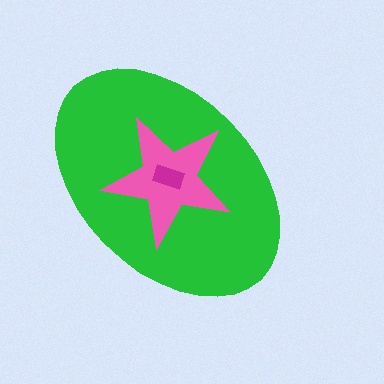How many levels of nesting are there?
3.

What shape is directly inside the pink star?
The magenta rectangle.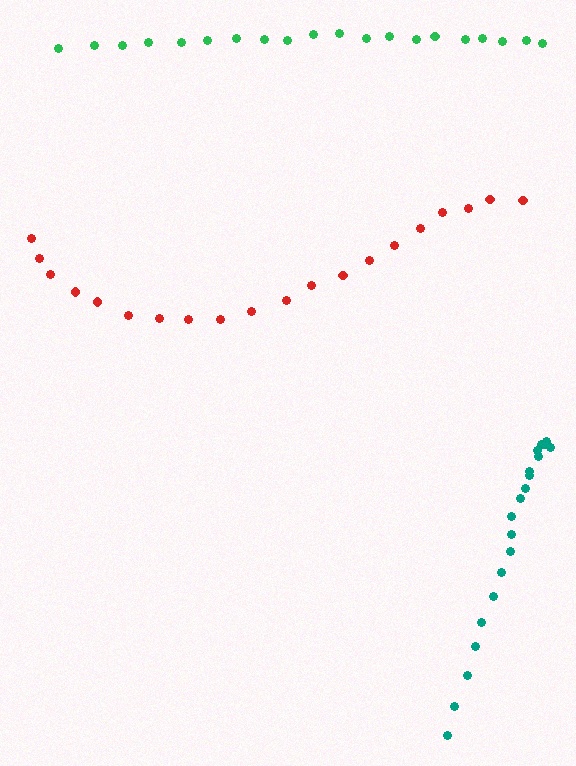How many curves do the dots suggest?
There are 3 distinct paths.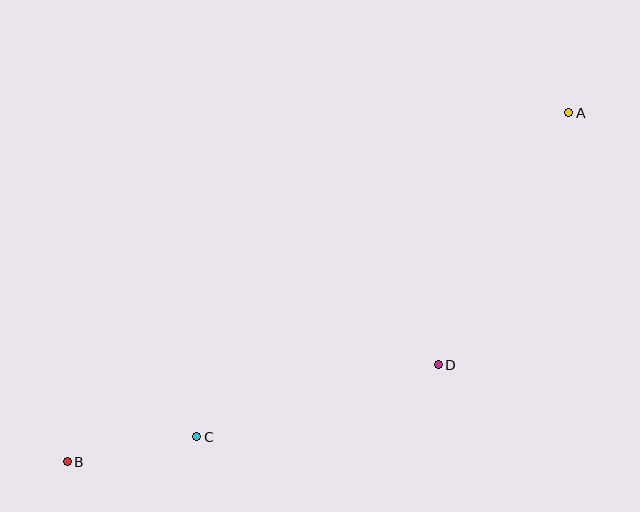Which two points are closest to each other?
Points B and C are closest to each other.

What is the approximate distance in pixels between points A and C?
The distance between A and C is approximately 493 pixels.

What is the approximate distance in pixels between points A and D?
The distance between A and D is approximately 284 pixels.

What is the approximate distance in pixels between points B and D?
The distance between B and D is approximately 383 pixels.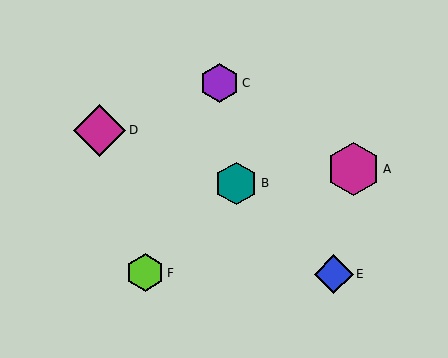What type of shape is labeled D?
Shape D is a magenta diamond.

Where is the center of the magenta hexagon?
The center of the magenta hexagon is at (353, 169).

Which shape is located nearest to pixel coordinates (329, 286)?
The blue diamond (labeled E) at (334, 274) is nearest to that location.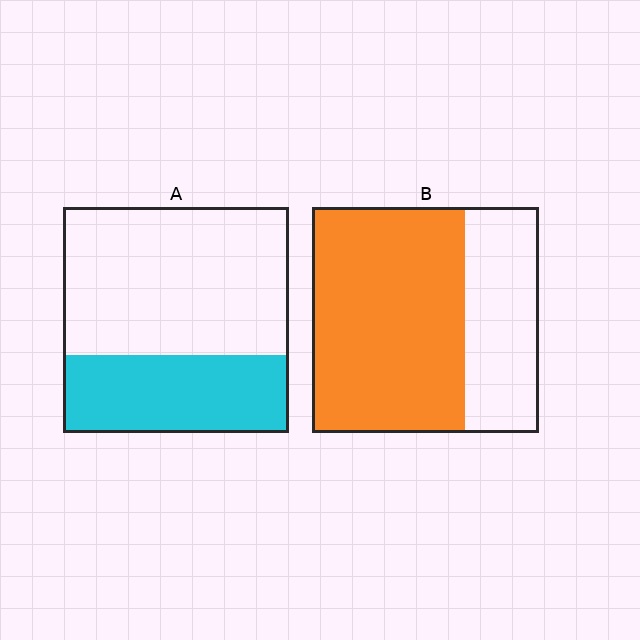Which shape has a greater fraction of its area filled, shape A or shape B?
Shape B.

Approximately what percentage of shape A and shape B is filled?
A is approximately 35% and B is approximately 65%.